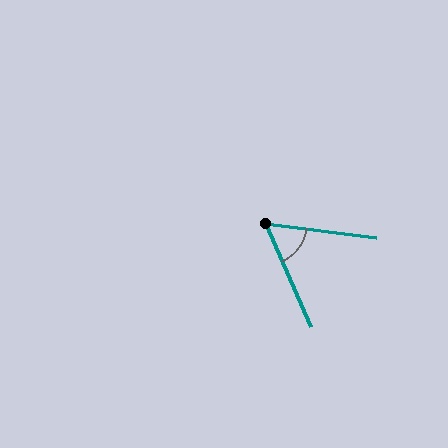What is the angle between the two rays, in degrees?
Approximately 59 degrees.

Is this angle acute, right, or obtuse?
It is acute.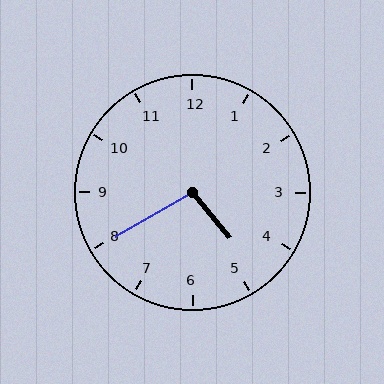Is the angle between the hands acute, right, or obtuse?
It is obtuse.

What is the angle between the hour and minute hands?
Approximately 100 degrees.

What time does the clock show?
4:40.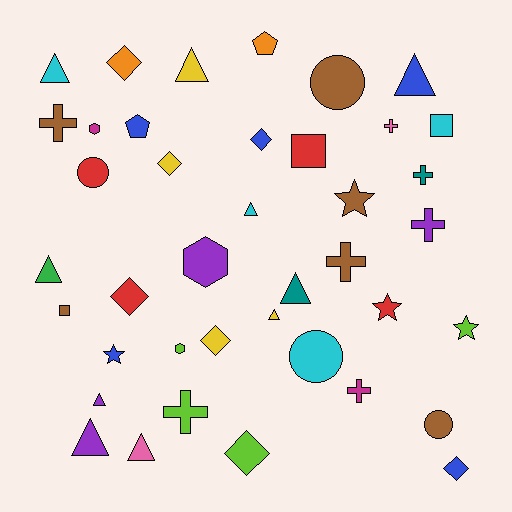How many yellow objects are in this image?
There are 4 yellow objects.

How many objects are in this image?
There are 40 objects.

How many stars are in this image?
There are 4 stars.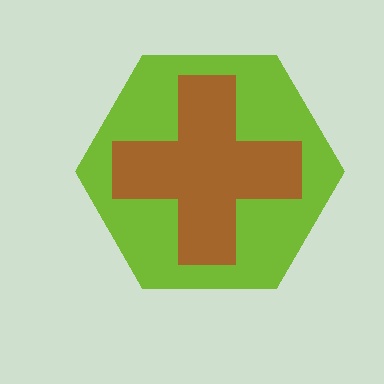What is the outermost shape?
The lime hexagon.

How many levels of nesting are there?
2.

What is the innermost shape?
The brown cross.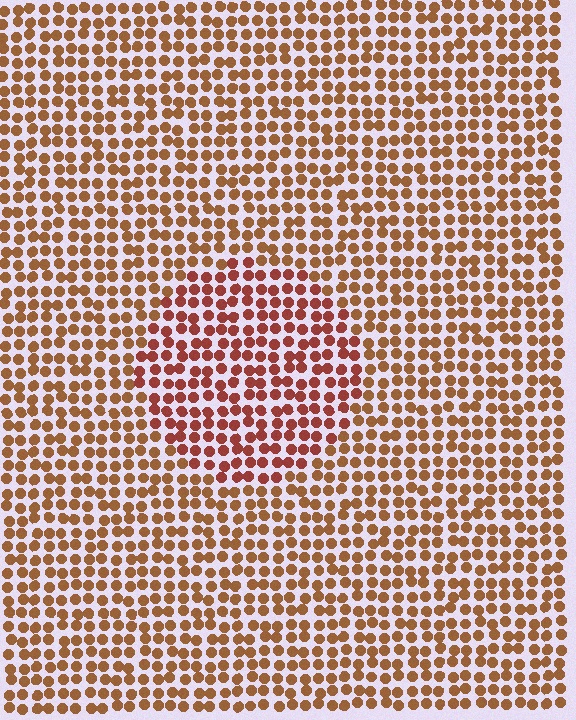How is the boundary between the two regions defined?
The boundary is defined purely by a slight shift in hue (about 23 degrees). Spacing, size, and orientation are identical on both sides.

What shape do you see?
I see a circle.